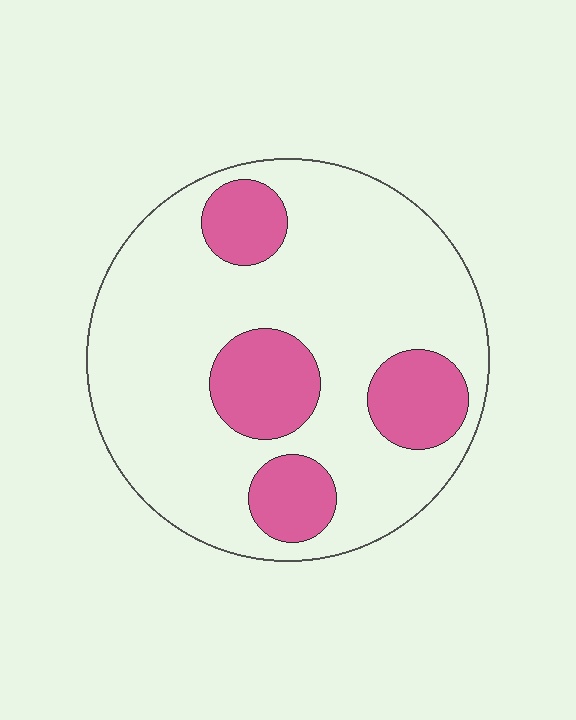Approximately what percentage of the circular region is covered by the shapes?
Approximately 25%.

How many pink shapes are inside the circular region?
4.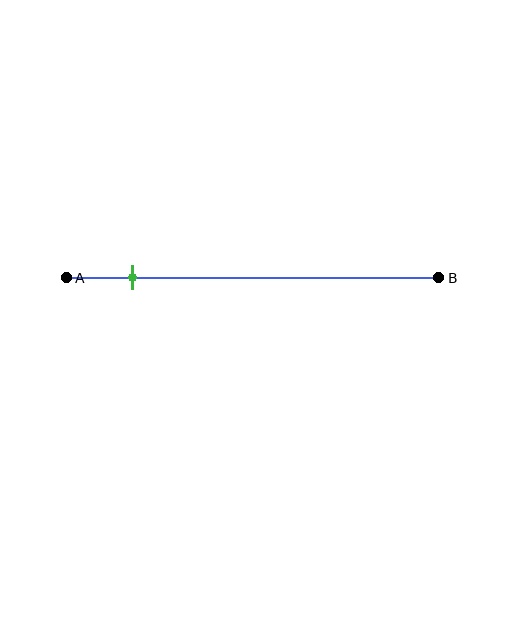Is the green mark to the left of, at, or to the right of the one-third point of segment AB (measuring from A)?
The green mark is to the left of the one-third point of segment AB.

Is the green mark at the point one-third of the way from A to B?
No, the mark is at about 20% from A, not at the 33% one-third point.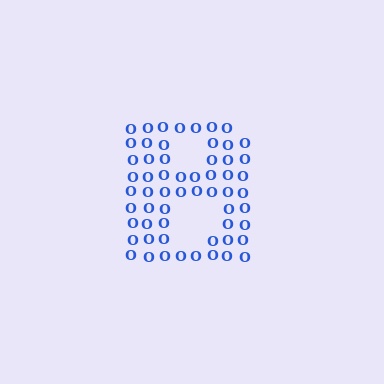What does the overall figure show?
The overall figure shows the letter B.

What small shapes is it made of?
It is made of small letter O's.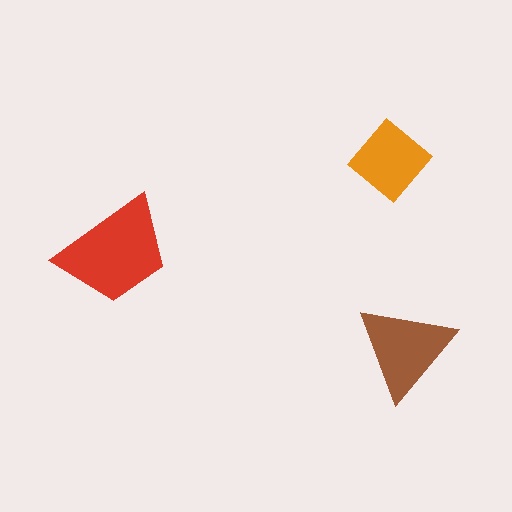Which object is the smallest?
The orange diamond.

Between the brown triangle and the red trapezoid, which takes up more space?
The red trapezoid.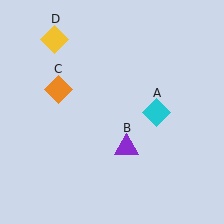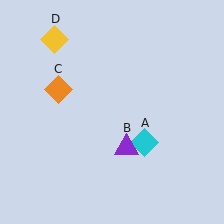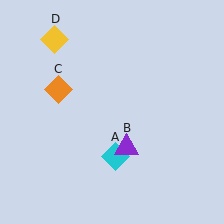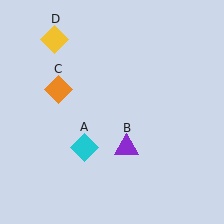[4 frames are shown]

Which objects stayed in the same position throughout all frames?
Purple triangle (object B) and orange diamond (object C) and yellow diamond (object D) remained stationary.